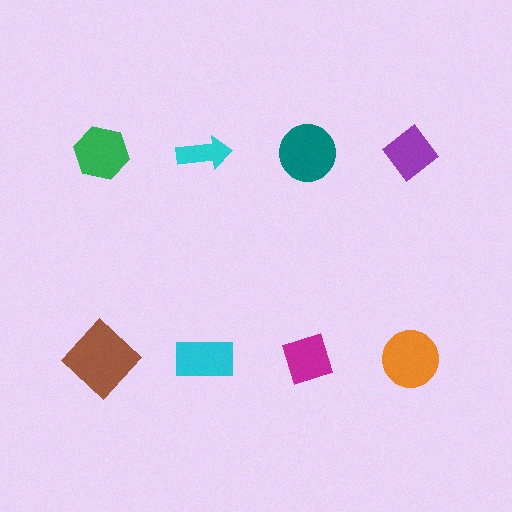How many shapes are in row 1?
4 shapes.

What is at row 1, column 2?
A cyan arrow.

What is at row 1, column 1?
A green hexagon.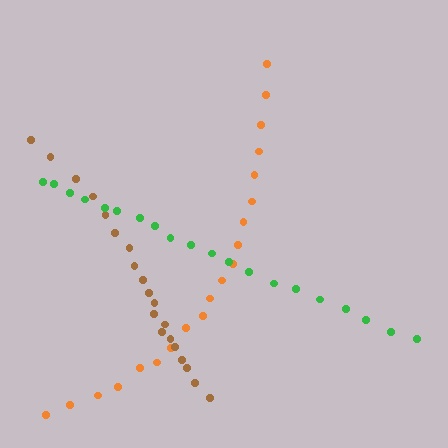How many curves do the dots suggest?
There are 3 distinct paths.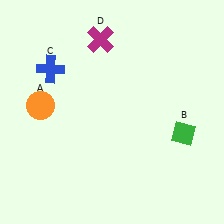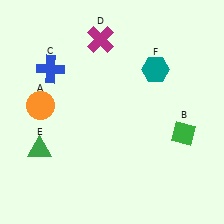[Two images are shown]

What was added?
A green triangle (E), a teal hexagon (F) were added in Image 2.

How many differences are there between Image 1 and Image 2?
There are 2 differences between the two images.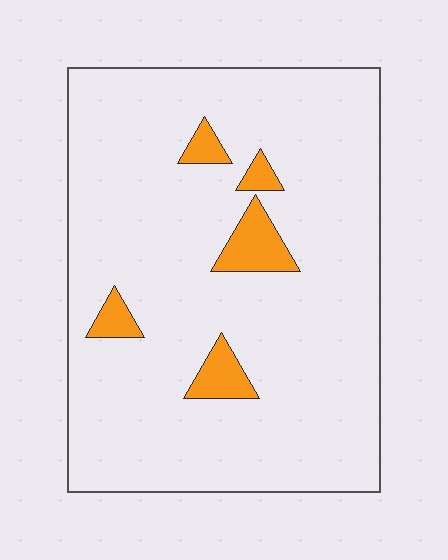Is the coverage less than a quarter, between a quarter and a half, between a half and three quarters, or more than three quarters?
Less than a quarter.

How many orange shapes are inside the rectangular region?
5.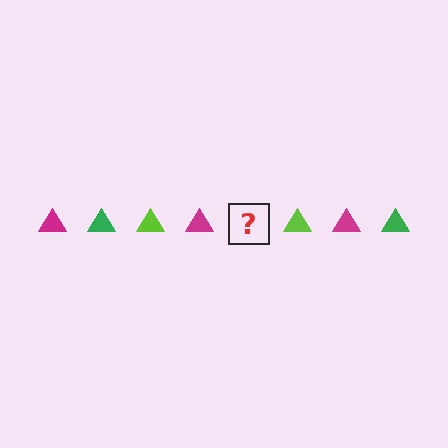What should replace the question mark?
The question mark should be replaced with a green triangle.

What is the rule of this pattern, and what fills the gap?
The rule is that the pattern cycles through magenta, green, lime triangles. The gap should be filled with a green triangle.